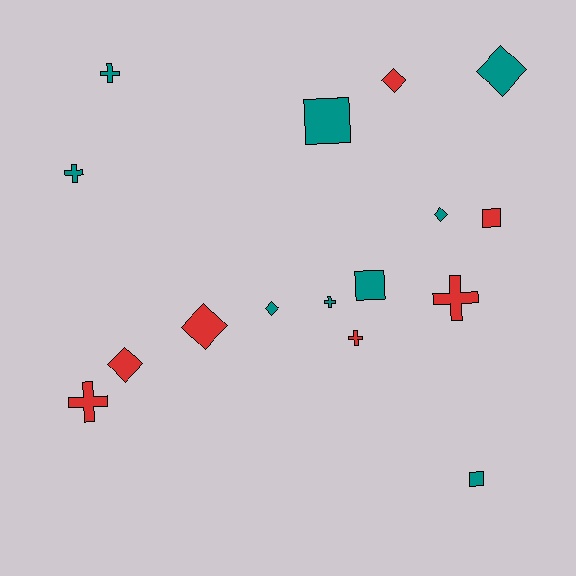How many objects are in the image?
There are 16 objects.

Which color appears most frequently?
Teal, with 9 objects.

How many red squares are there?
There is 1 red square.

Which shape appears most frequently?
Diamond, with 6 objects.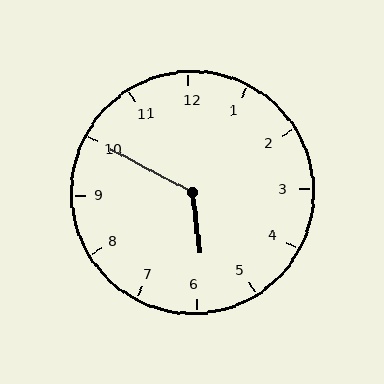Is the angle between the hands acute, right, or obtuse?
It is obtuse.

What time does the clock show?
5:50.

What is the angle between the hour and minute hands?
Approximately 125 degrees.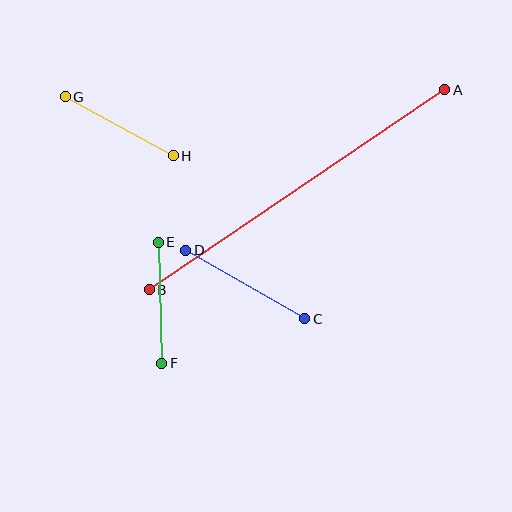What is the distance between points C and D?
The distance is approximately 137 pixels.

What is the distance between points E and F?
The distance is approximately 121 pixels.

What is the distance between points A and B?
The distance is approximately 357 pixels.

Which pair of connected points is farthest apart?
Points A and B are farthest apart.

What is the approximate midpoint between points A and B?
The midpoint is at approximately (297, 190) pixels.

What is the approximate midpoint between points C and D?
The midpoint is at approximately (245, 285) pixels.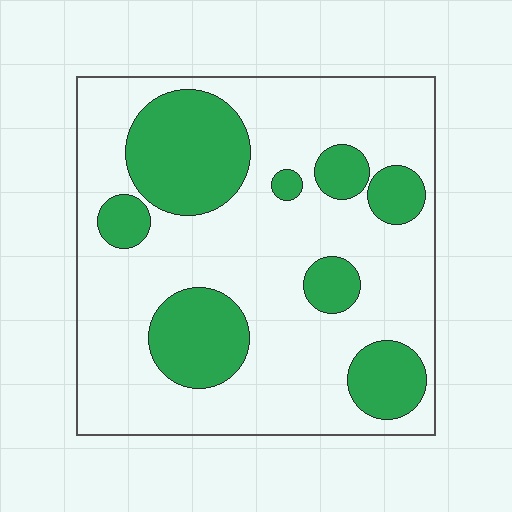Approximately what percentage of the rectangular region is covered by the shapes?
Approximately 30%.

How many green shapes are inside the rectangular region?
8.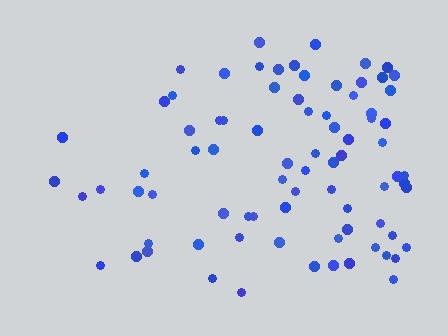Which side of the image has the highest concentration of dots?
The right.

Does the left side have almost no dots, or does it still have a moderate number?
Still a moderate number, just noticeably fewer than the right.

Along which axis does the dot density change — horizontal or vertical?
Horizontal.